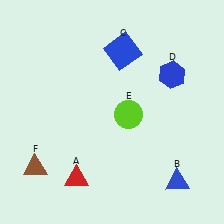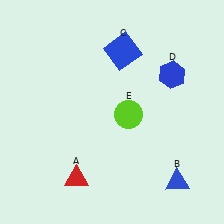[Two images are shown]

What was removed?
The brown triangle (F) was removed in Image 2.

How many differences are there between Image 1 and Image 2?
There is 1 difference between the two images.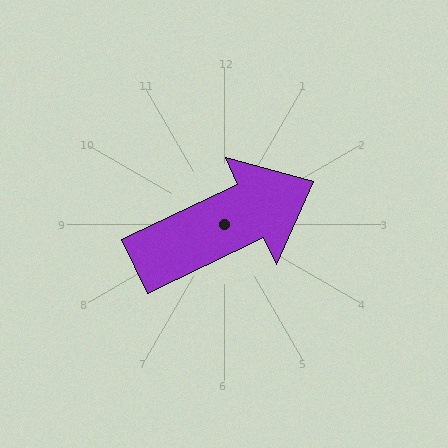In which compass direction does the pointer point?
Northeast.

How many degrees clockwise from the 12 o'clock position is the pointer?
Approximately 64 degrees.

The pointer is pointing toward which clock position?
Roughly 2 o'clock.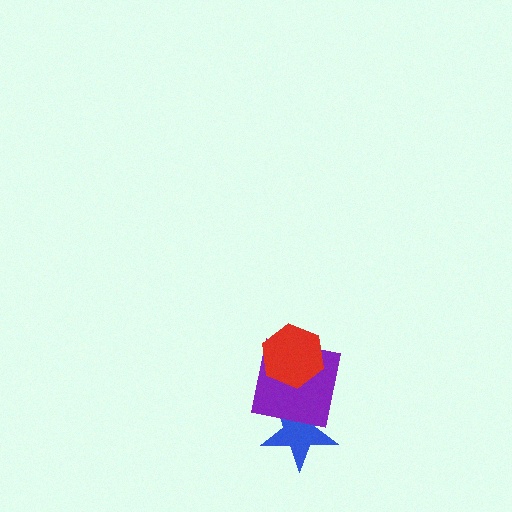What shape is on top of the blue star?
The purple square is on top of the blue star.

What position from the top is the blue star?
The blue star is 3rd from the top.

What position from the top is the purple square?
The purple square is 2nd from the top.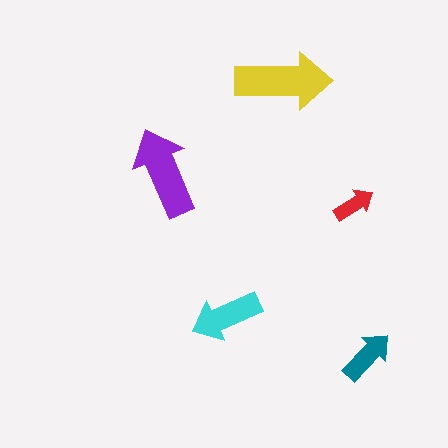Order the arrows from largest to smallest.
the yellow one, the purple one, the cyan one, the teal one, the red one.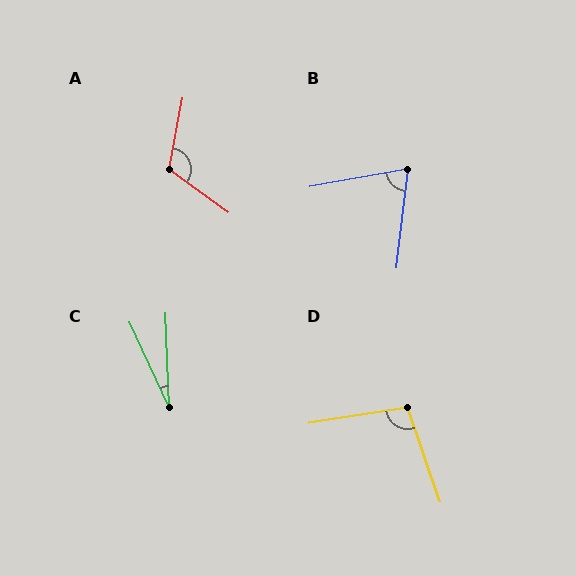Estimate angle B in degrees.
Approximately 73 degrees.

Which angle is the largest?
A, at approximately 116 degrees.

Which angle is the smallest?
C, at approximately 22 degrees.